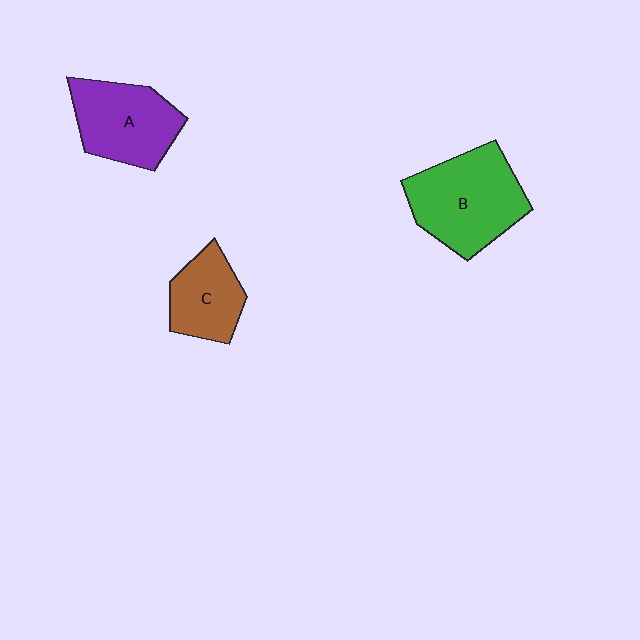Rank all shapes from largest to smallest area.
From largest to smallest: B (green), A (purple), C (brown).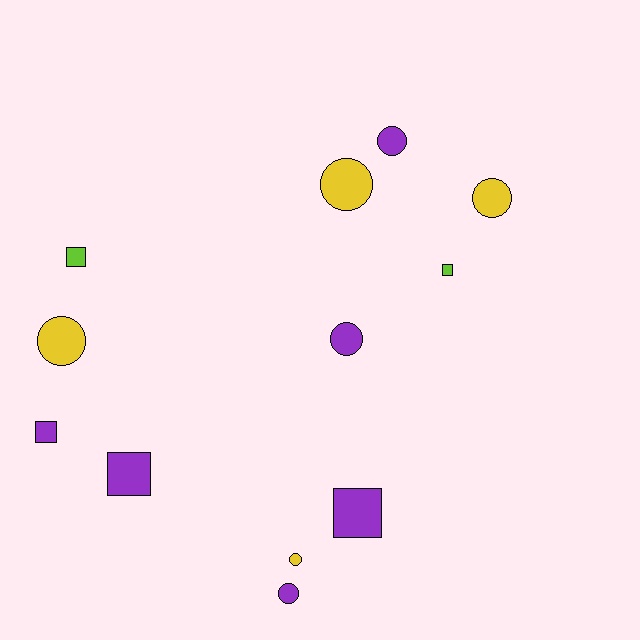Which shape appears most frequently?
Circle, with 7 objects.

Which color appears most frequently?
Purple, with 6 objects.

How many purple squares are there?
There are 3 purple squares.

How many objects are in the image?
There are 12 objects.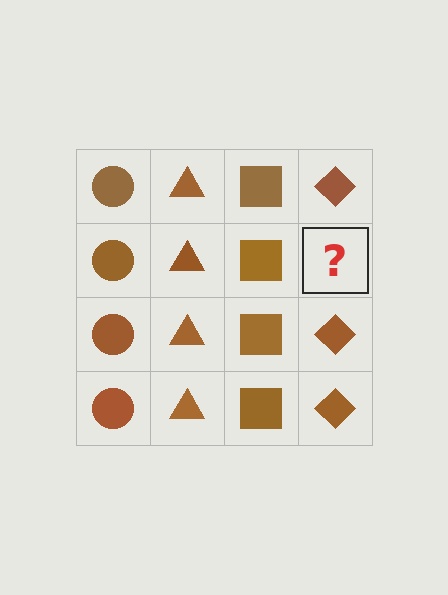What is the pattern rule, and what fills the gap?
The rule is that each column has a consistent shape. The gap should be filled with a brown diamond.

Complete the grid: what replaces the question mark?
The question mark should be replaced with a brown diamond.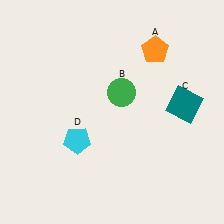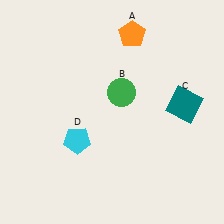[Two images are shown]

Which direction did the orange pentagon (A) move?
The orange pentagon (A) moved left.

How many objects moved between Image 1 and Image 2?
1 object moved between the two images.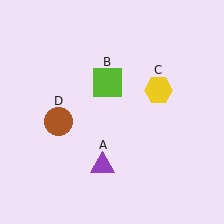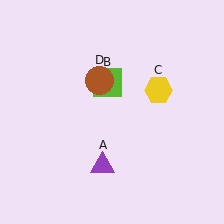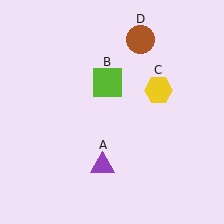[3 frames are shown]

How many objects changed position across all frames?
1 object changed position: brown circle (object D).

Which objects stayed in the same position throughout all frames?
Purple triangle (object A) and lime square (object B) and yellow hexagon (object C) remained stationary.